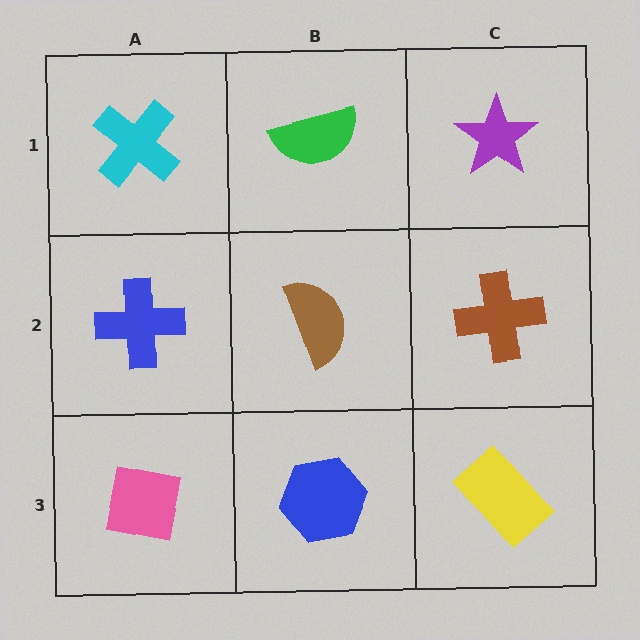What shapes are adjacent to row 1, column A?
A blue cross (row 2, column A), a green semicircle (row 1, column B).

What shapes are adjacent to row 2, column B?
A green semicircle (row 1, column B), a blue hexagon (row 3, column B), a blue cross (row 2, column A), a brown cross (row 2, column C).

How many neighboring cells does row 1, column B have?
3.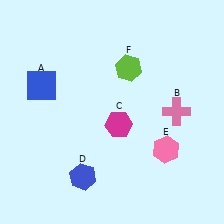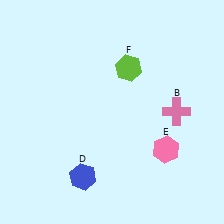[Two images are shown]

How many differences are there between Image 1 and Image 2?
There are 2 differences between the two images.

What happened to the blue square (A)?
The blue square (A) was removed in Image 2. It was in the top-left area of Image 1.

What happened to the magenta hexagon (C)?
The magenta hexagon (C) was removed in Image 2. It was in the bottom-right area of Image 1.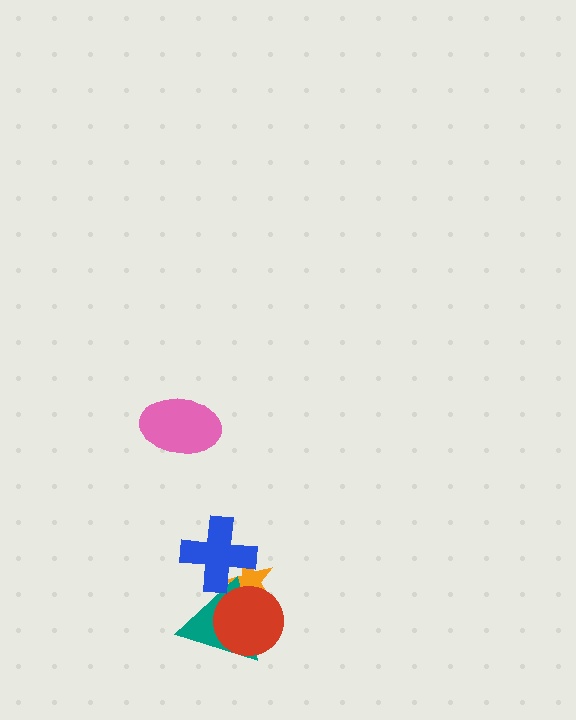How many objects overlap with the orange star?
3 objects overlap with the orange star.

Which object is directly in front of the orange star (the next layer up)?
The teal triangle is directly in front of the orange star.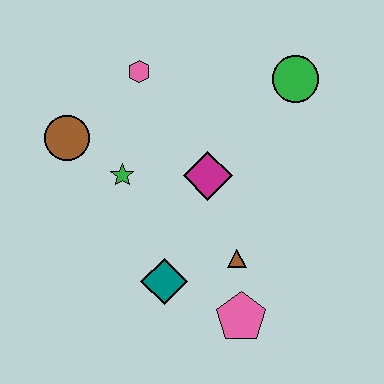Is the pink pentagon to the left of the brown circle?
No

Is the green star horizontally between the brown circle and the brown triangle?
Yes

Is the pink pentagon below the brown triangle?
Yes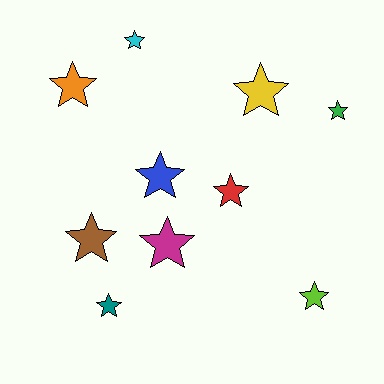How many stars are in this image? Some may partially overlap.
There are 10 stars.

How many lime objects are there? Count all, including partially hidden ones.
There is 1 lime object.